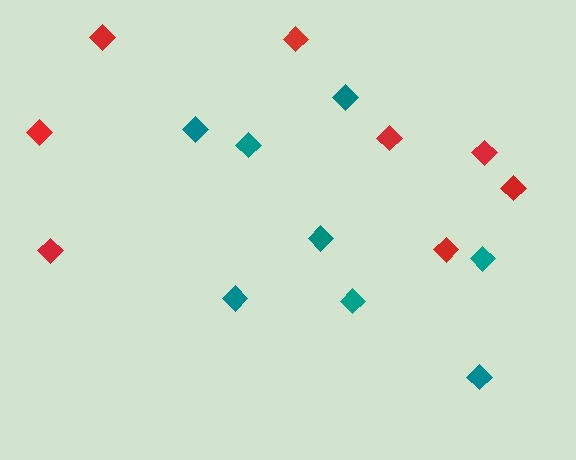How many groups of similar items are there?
There are 2 groups: one group of teal diamonds (8) and one group of red diamonds (8).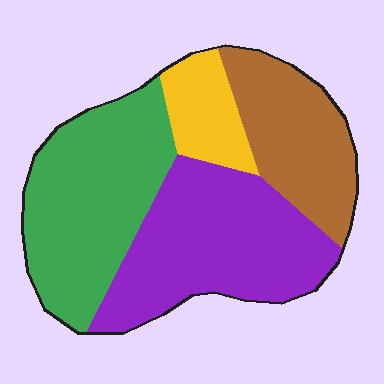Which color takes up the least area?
Yellow, at roughly 10%.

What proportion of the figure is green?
Green covers about 35% of the figure.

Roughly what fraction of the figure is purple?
Purple covers 35% of the figure.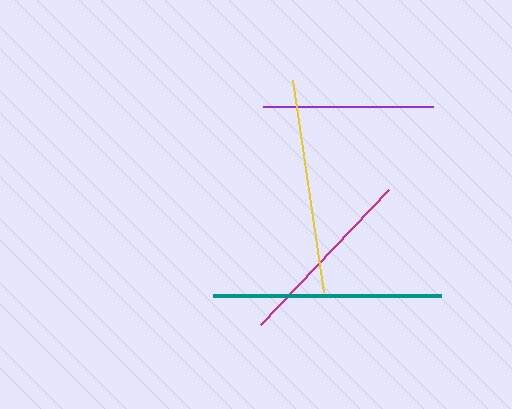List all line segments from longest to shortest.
From longest to shortest: teal, yellow, magenta, purple.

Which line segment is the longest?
The teal line is the longest at approximately 227 pixels.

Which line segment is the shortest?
The purple line is the shortest at approximately 169 pixels.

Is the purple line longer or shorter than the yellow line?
The yellow line is longer than the purple line.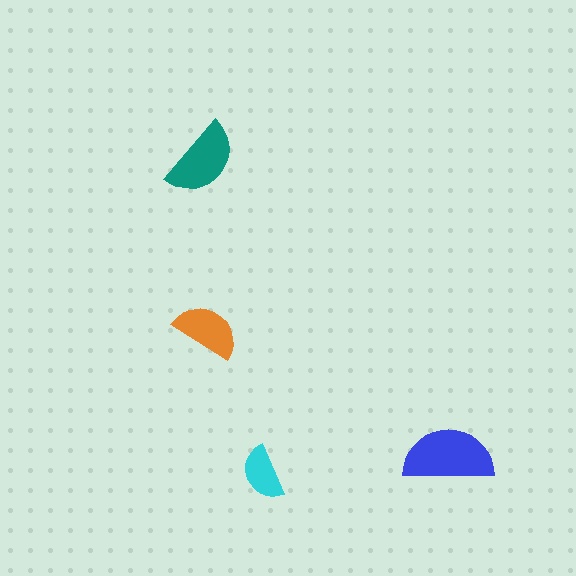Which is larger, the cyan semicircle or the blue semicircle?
The blue one.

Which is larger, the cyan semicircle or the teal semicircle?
The teal one.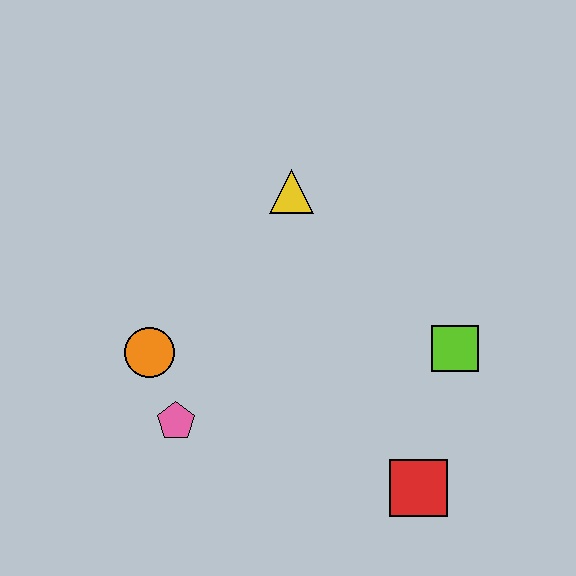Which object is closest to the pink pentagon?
The orange circle is closest to the pink pentagon.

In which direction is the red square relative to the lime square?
The red square is below the lime square.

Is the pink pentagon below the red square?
No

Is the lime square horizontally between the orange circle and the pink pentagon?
No